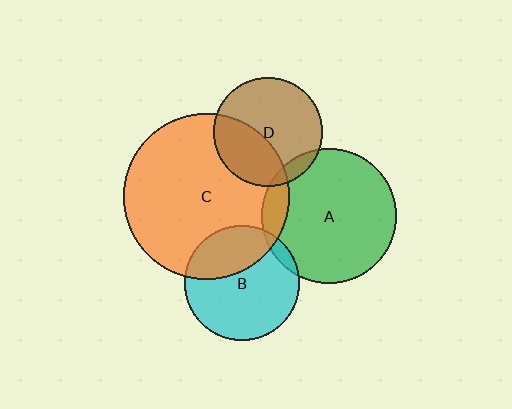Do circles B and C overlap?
Yes.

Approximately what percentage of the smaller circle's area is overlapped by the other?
Approximately 30%.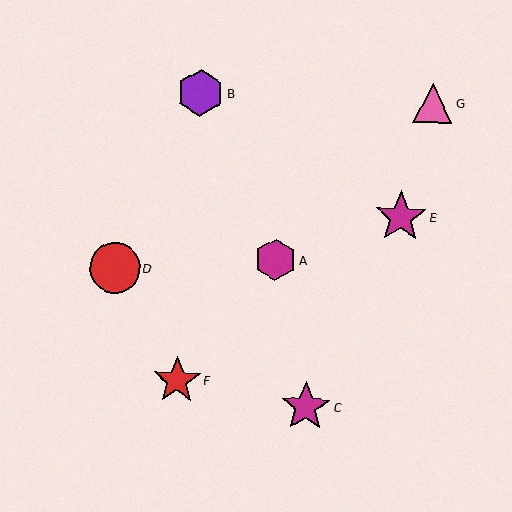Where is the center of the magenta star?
The center of the magenta star is at (306, 407).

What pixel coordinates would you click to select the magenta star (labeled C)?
Click at (306, 407) to select the magenta star C.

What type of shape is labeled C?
Shape C is a magenta star.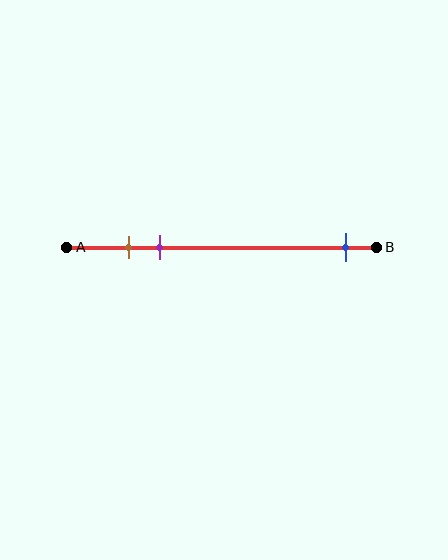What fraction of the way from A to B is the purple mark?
The purple mark is approximately 30% (0.3) of the way from A to B.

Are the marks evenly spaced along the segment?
No, the marks are not evenly spaced.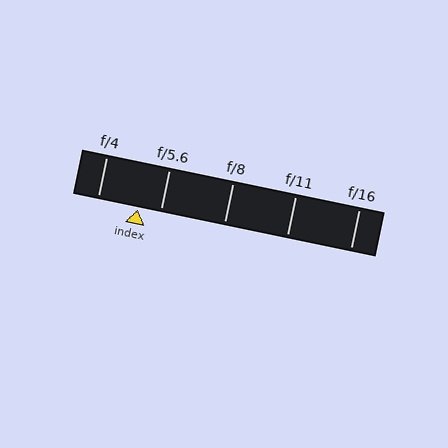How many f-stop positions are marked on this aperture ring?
There are 5 f-stop positions marked.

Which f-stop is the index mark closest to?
The index mark is closest to f/5.6.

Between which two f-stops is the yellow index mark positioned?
The index mark is between f/4 and f/5.6.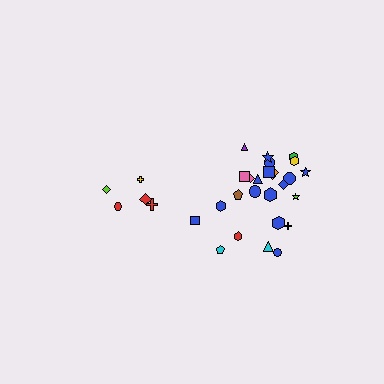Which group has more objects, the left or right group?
The right group.